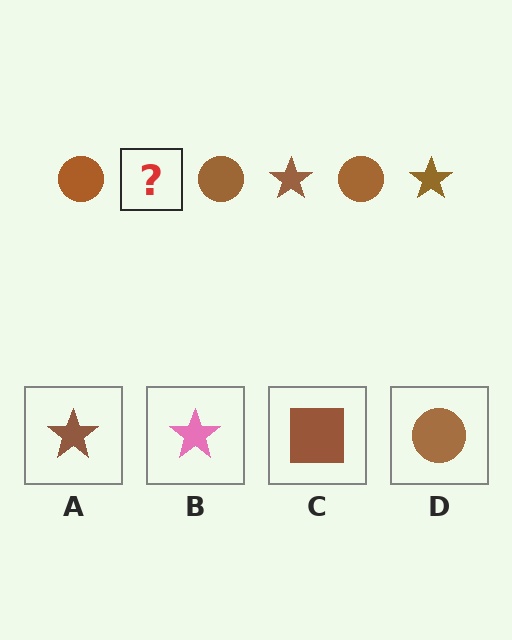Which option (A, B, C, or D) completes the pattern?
A.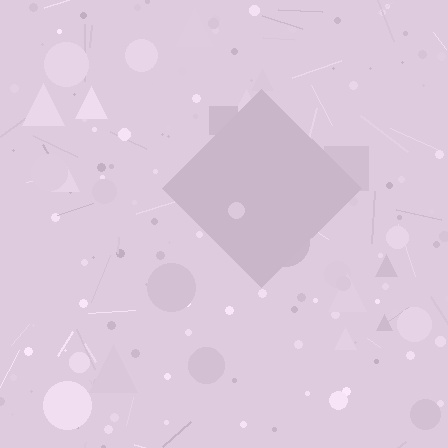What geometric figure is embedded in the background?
A diamond is embedded in the background.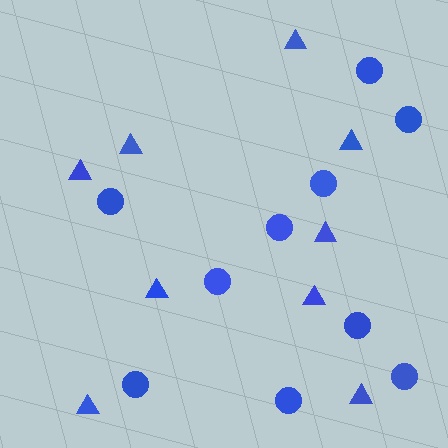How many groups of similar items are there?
There are 2 groups: one group of triangles (9) and one group of circles (10).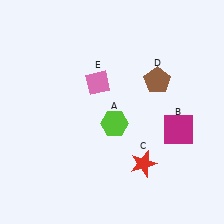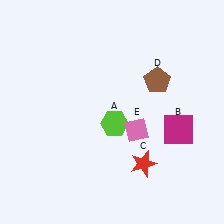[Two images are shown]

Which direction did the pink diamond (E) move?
The pink diamond (E) moved down.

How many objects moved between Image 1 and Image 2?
1 object moved between the two images.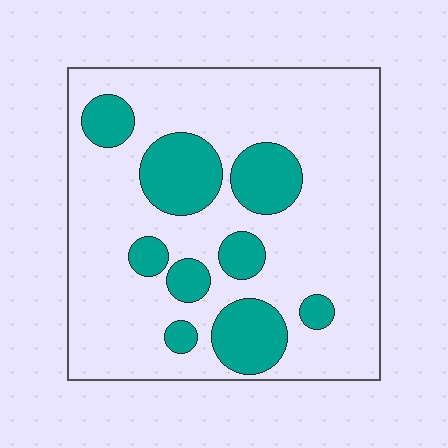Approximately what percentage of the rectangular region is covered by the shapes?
Approximately 25%.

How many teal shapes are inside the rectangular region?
9.